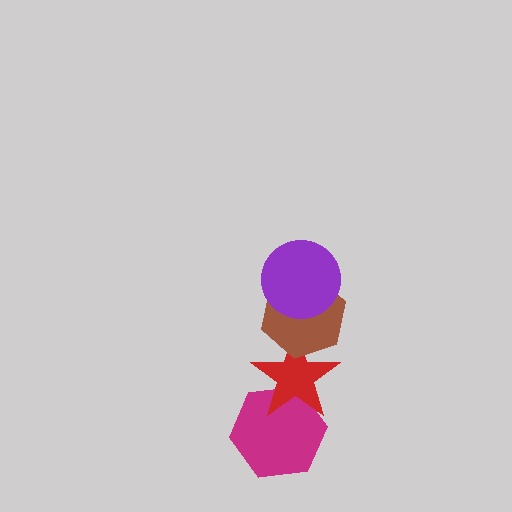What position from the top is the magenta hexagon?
The magenta hexagon is 4th from the top.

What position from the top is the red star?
The red star is 3rd from the top.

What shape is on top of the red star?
The brown hexagon is on top of the red star.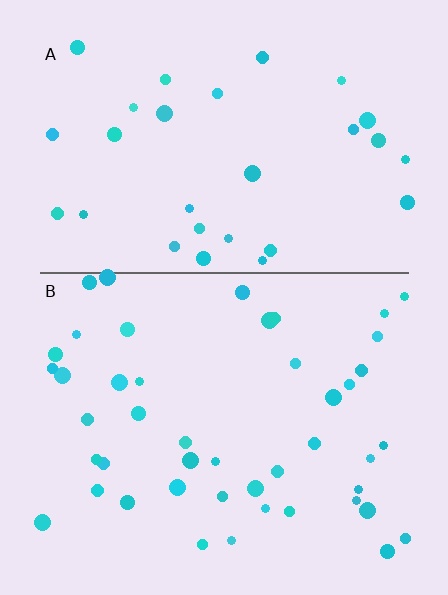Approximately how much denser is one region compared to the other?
Approximately 1.5× — region B over region A.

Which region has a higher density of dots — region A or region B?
B (the bottom).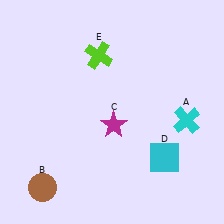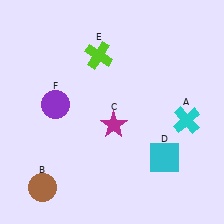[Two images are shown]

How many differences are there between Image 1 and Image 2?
There is 1 difference between the two images.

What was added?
A purple circle (F) was added in Image 2.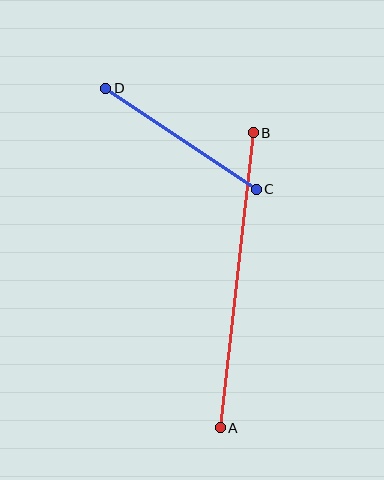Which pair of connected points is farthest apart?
Points A and B are farthest apart.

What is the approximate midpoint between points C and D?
The midpoint is at approximately (181, 139) pixels.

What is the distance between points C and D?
The distance is approximately 181 pixels.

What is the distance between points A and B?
The distance is approximately 297 pixels.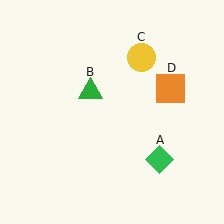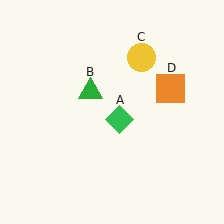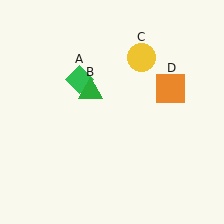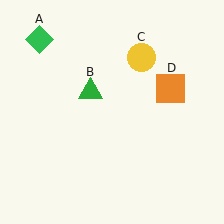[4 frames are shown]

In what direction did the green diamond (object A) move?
The green diamond (object A) moved up and to the left.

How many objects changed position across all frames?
1 object changed position: green diamond (object A).